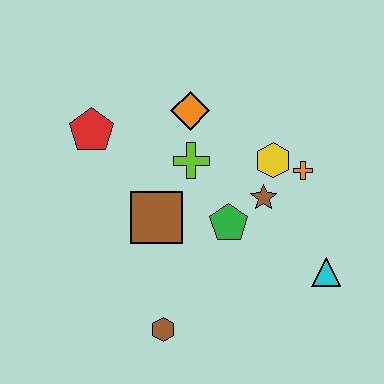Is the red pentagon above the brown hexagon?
Yes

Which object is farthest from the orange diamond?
The brown hexagon is farthest from the orange diamond.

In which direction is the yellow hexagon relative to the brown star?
The yellow hexagon is above the brown star.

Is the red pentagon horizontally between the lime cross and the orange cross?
No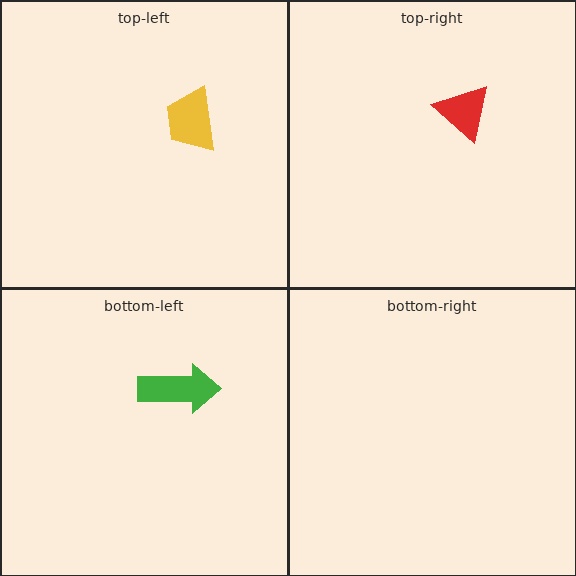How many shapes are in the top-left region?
1.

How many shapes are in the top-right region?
1.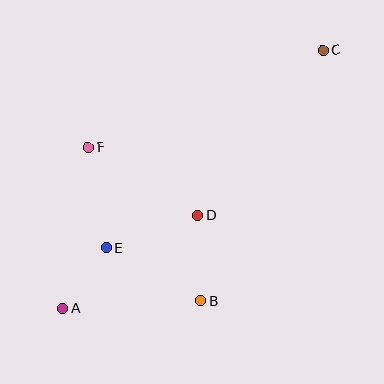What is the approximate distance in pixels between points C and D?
The distance between C and D is approximately 207 pixels.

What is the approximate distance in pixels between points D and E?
The distance between D and E is approximately 98 pixels.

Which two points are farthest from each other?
Points A and C are farthest from each other.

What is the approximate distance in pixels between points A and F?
The distance between A and F is approximately 163 pixels.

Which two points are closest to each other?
Points A and E are closest to each other.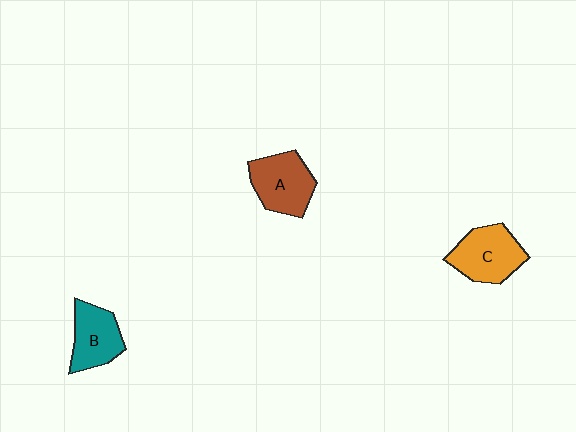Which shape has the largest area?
Shape C (orange).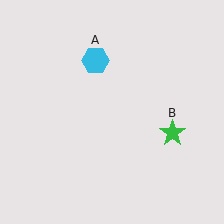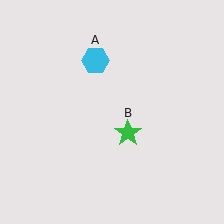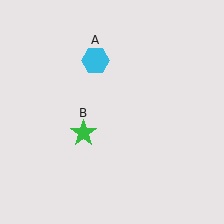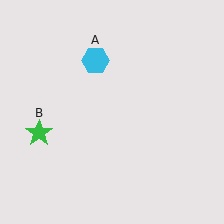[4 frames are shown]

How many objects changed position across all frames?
1 object changed position: green star (object B).